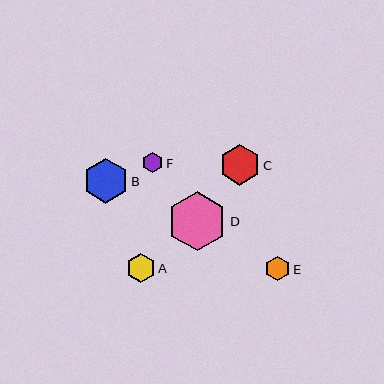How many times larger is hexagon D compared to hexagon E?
Hexagon D is approximately 2.4 times the size of hexagon E.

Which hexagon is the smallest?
Hexagon F is the smallest with a size of approximately 21 pixels.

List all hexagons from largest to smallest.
From largest to smallest: D, B, C, A, E, F.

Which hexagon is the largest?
Hexagon D is the largest with a size of approximately 59 pixels.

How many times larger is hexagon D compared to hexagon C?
Hexagon D is approximately 1.4 times the size of hexagon C.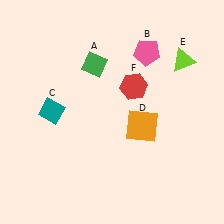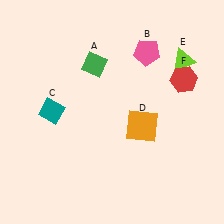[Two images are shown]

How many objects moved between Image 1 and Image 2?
1 object moved between the two images.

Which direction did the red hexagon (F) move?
The red hexagon (F) moved right.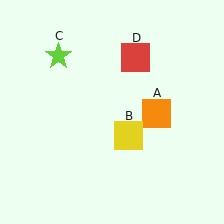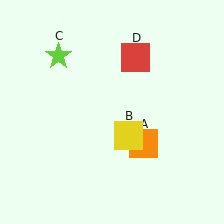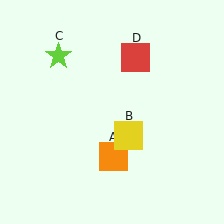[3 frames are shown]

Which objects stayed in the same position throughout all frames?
Yellow square (object B) and lime star (object C) and red square (object D) remained stationary.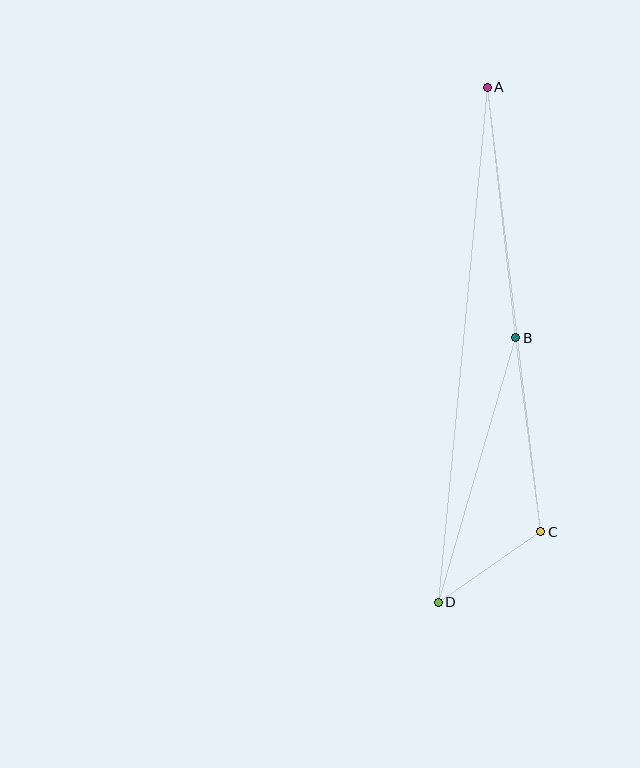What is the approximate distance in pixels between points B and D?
The distance between B and D is approximately 276 pixels.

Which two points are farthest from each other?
Points A and D are farthest from each other.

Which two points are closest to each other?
Points C and D are closest to each other.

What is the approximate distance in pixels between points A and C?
The distance between A and C is approximately 448 pixels.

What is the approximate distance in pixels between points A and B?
The distance between A and B is approximately 252 pixels.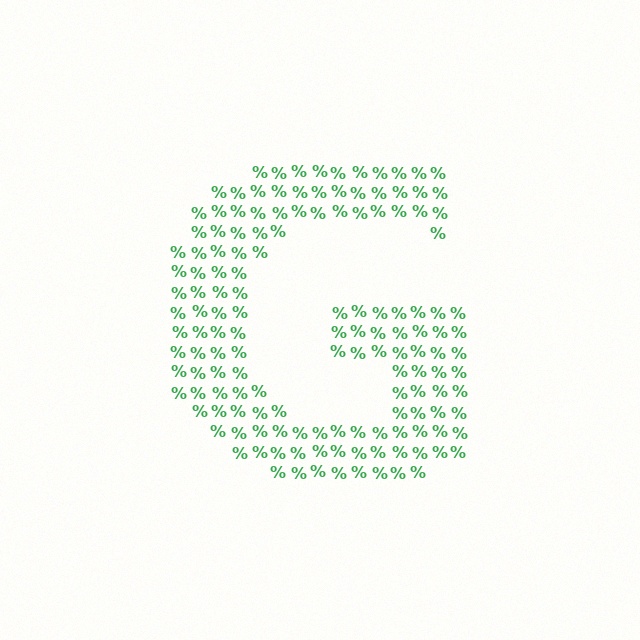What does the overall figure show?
The overall figure shows the letter G.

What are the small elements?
The small elements are percent signs.